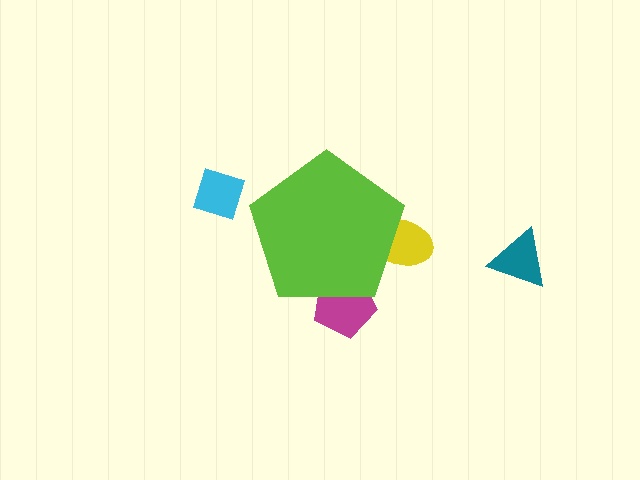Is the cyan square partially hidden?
No, the cyan square is fully visible.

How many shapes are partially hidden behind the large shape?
2 shapes are partially hidden.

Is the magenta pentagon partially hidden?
Yes, the magenta pentagon is partially hidden behind the lime pentagon.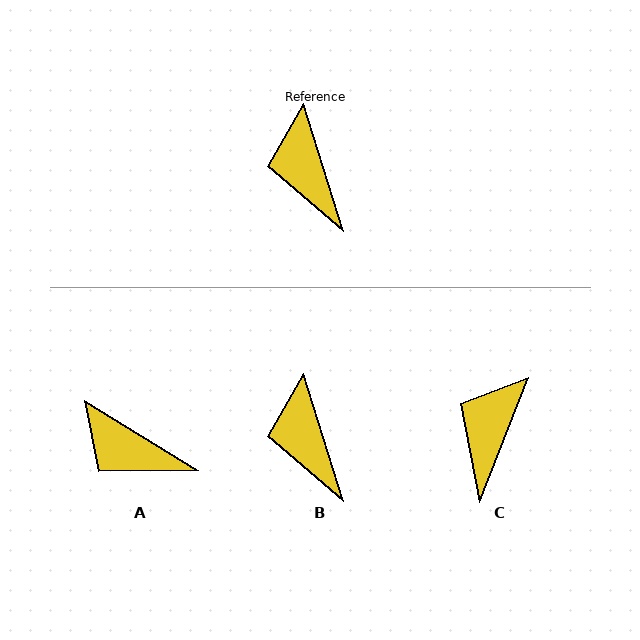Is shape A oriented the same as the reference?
No, it is off by about 41 degrees.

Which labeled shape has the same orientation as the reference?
B.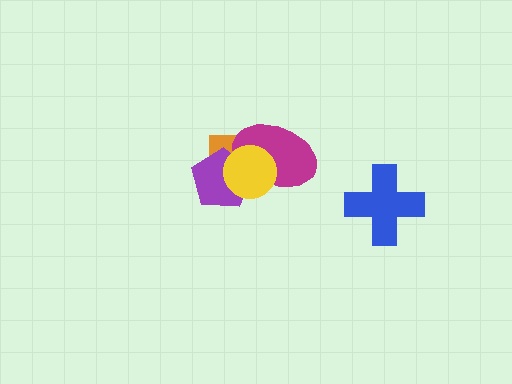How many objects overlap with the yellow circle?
3 objects overlap with the yellow circle.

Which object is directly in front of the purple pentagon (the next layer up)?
The magenta ellipse is directly in front of the purple pentagon.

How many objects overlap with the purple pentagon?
3 objects overlap with the purple pentagon.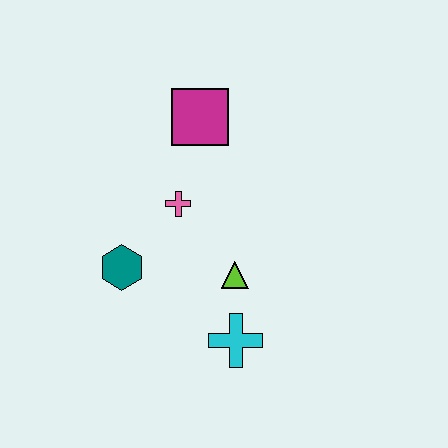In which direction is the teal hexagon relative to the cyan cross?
The teal hexagon is to the left of the cyan cross.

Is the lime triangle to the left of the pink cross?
No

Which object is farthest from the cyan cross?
The magenta square is farthest from the cyan cross.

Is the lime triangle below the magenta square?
Yes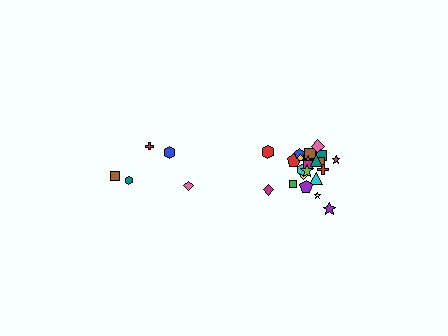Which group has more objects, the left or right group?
The right group.